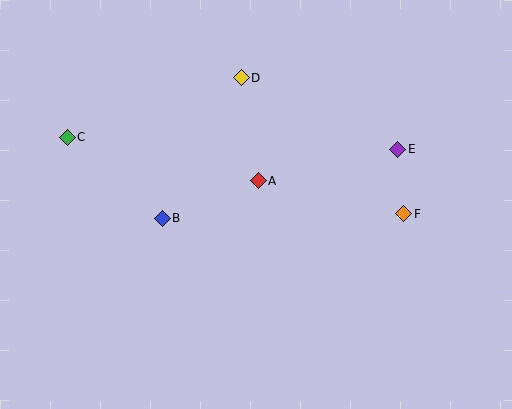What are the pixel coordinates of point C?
Point C is at (67, 137).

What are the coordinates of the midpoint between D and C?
The midpoint between D and C is at (154, 108).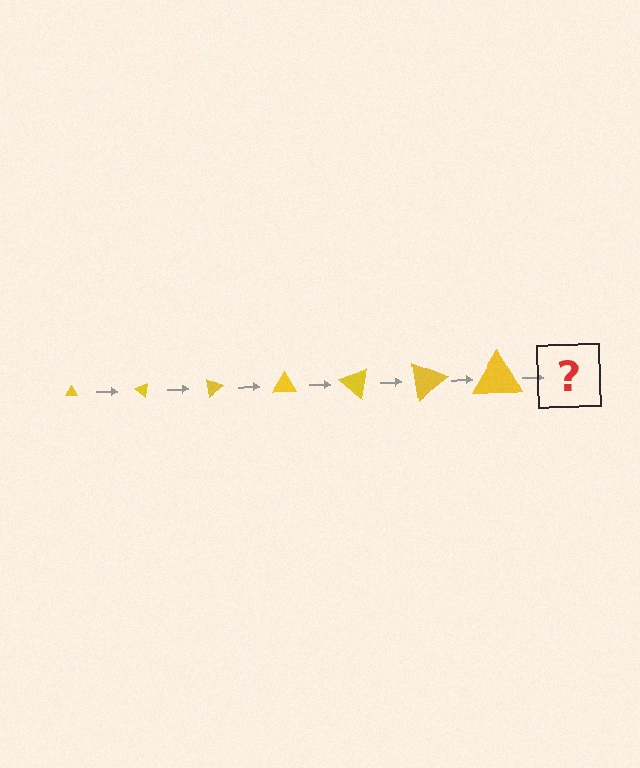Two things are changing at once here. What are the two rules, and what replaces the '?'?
The two rules are that the triangle grows larger each step and it rotates 40 degrees each step. The '?' should be a triangle, larger than the previous one and rotated 280 degrees from the start.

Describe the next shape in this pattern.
It should be a triangle, larger than the previous one and rotated 280 degrees from the start.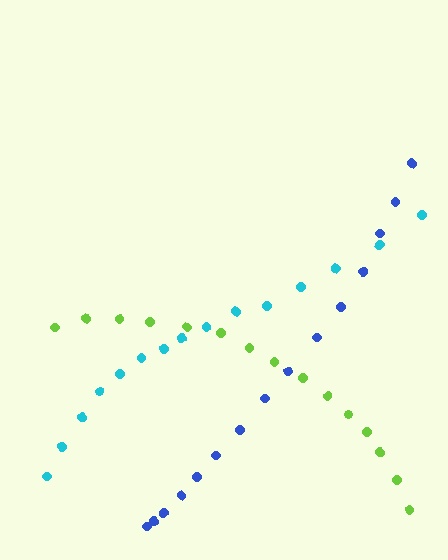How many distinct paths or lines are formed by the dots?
There are 3 distinct paths.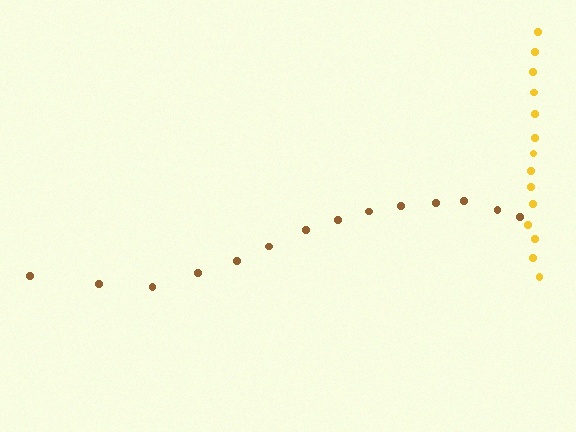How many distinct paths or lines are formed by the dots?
There are 2 distinct paths.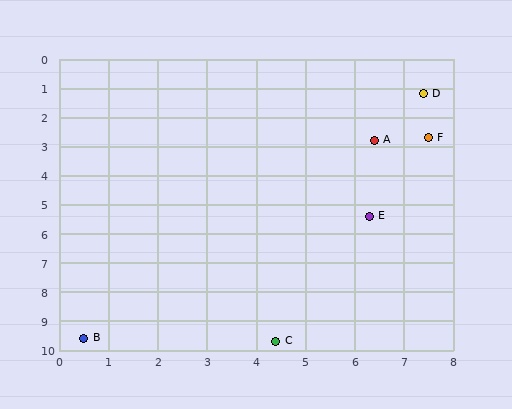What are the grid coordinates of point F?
Point F is at approximately (7.5, 2.7).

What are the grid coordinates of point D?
Point D is at approximately (7.4, 1.2).